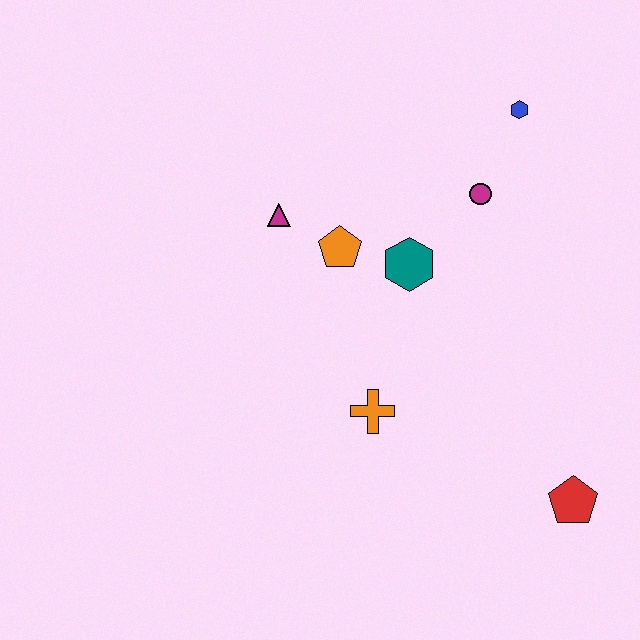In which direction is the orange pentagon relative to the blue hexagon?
The orange pentagon is to the left of the blue hexagon.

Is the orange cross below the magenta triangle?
Yes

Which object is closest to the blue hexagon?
The magenta circle is closest to the blue hexagon.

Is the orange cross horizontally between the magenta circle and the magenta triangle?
Yes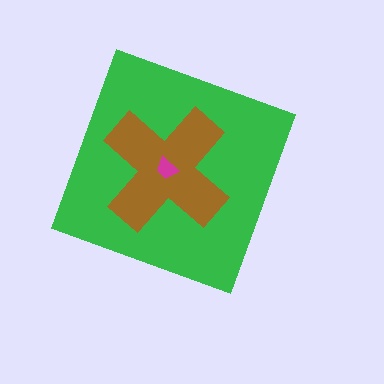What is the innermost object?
The magenta trapezoid.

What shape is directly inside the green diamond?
The brown cross.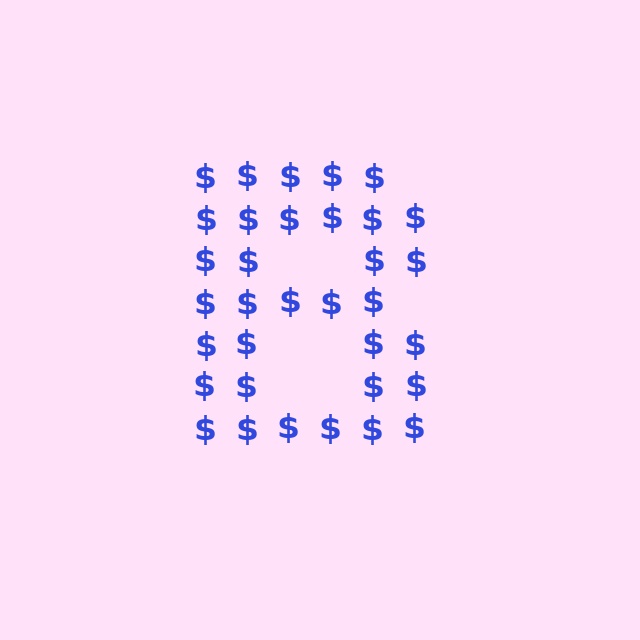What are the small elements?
The small elements are dollar signs.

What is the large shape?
The large shape is the letter B.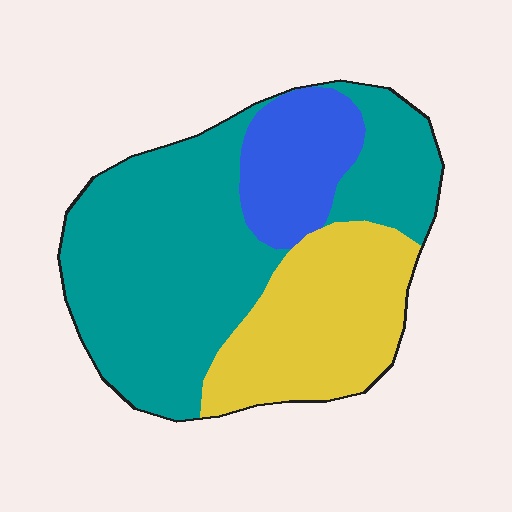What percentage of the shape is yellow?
Yellow covers around 30% of the shape.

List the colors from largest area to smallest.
From largest to smallest: teal, yellow, blue.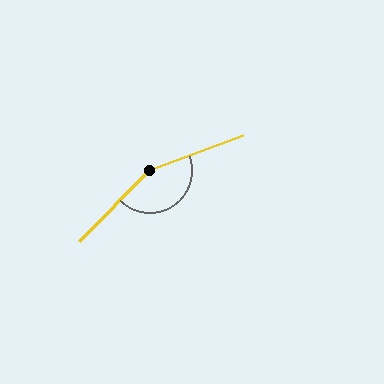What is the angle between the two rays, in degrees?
Approximately 155 degrees.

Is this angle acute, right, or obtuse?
It is obtuse.